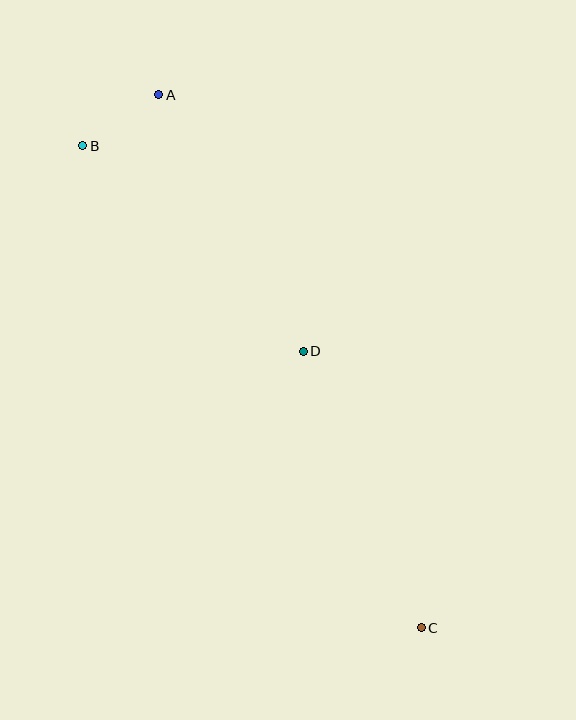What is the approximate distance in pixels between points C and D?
The distance between C and D is approximately 300 pixels.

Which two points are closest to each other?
Points A and B are closest to each other.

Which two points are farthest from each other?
Points A and C are farthest from each other.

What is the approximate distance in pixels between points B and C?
The distance between B and C is approximately 589 pixels.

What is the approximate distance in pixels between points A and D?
The distance between A and D is approximately 294 pixels.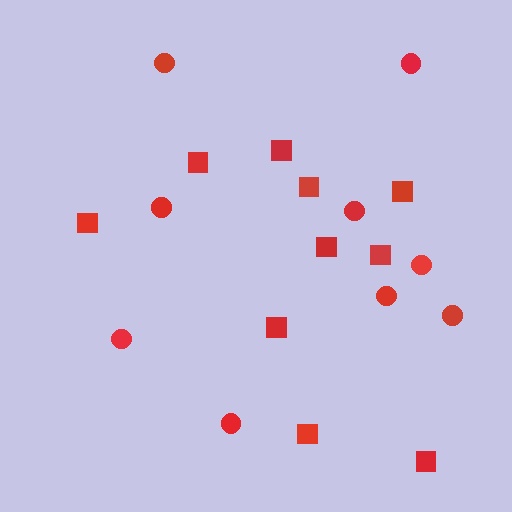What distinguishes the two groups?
There are 2 groups: one group of circles (9) and one group of squares (10).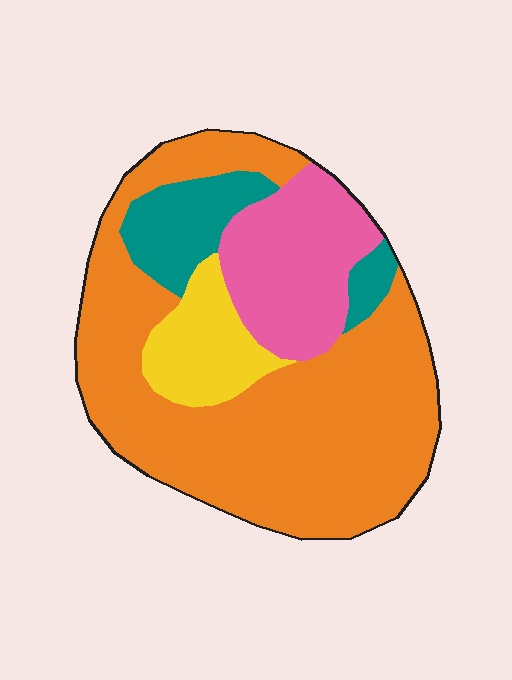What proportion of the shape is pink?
Pink takes up about one fifth (1/5) of the shape.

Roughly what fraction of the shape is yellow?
Yellow covers about 10% of the shape.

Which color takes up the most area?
Orange, at roughly 60%.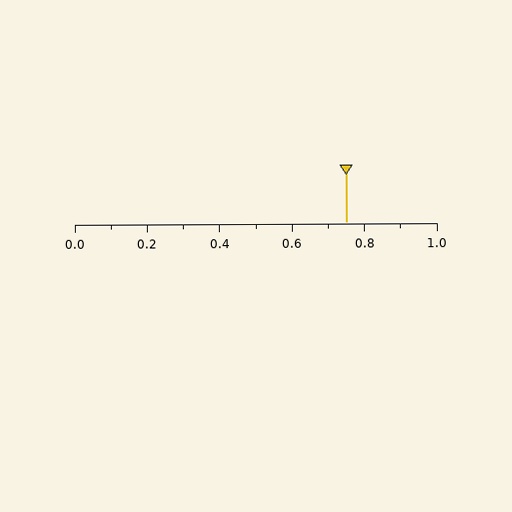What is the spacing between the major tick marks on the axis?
The major ticks are spaced 0.2 apart.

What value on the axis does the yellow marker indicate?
The marker indicates approximately 0.75.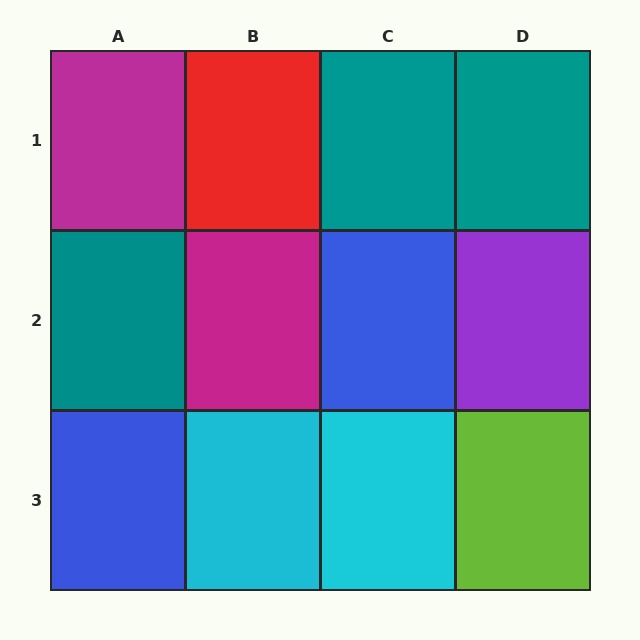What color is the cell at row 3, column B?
Cyan.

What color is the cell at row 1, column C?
Teal.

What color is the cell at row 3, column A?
Blue.